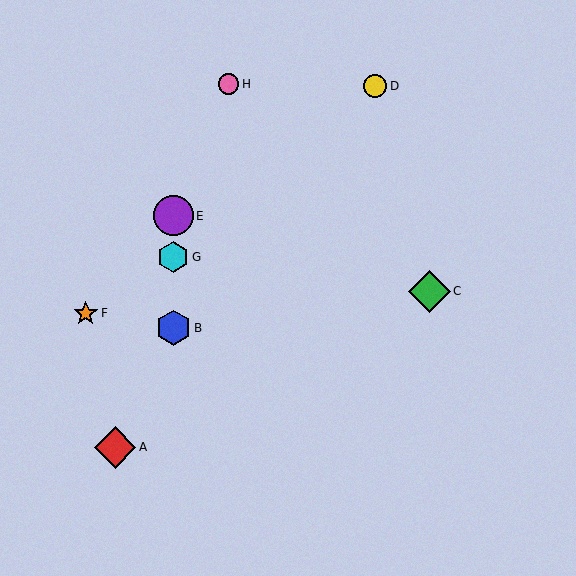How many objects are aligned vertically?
3 objects (B, E, G) are aligned vertically.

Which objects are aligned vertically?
Objects B, E, G are aligned vertically.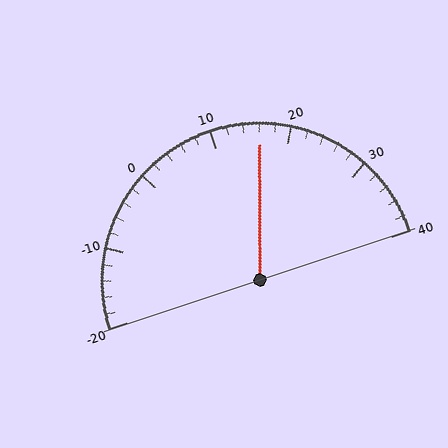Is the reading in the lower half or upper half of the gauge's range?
The reading is in the upper half of the range (-20 to 40).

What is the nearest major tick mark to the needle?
The nearest major tick mark is 20.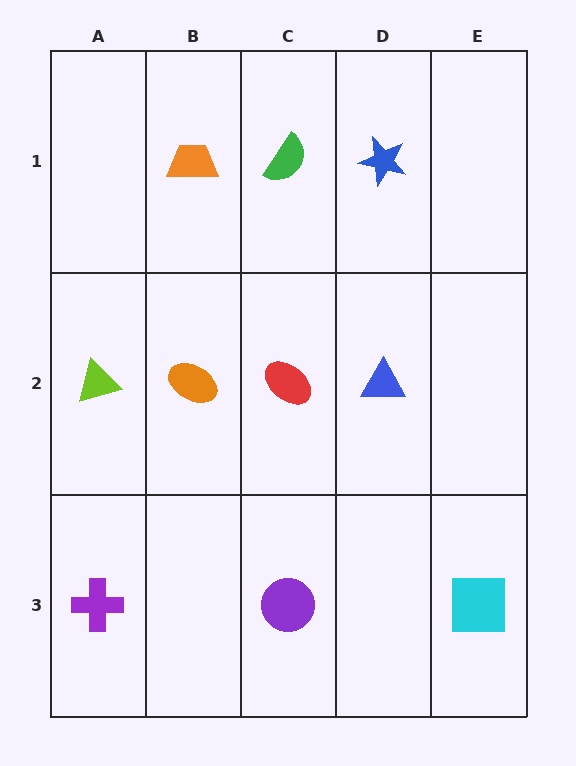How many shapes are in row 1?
3 shapes.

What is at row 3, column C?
A purple circle.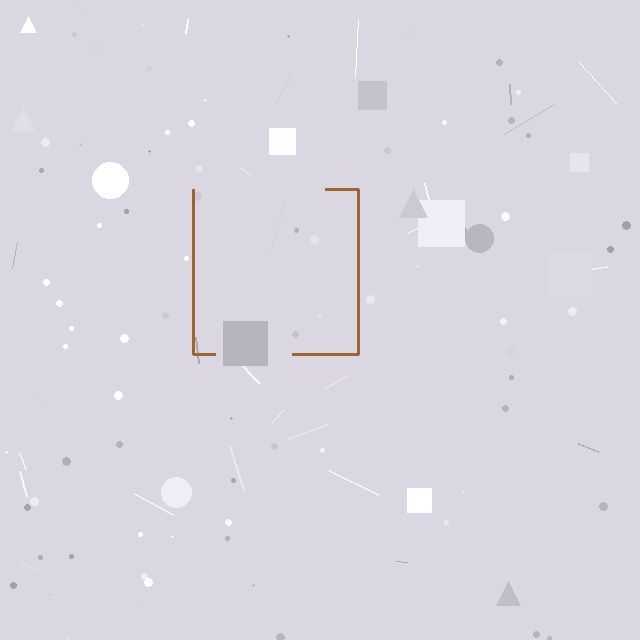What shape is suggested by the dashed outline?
The dashed outline suggests a square.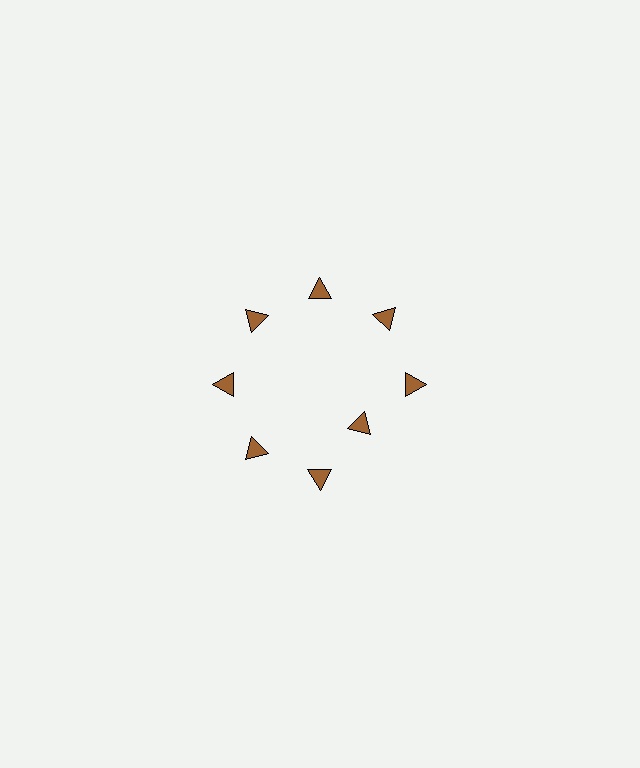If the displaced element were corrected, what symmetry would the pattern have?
It would have 8-fold rotational symmetry — the pattern would map onto itself every 45 degrees.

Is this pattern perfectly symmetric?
No. The 8 brown triangles are arranged in a ring, but one element near the 4 o'clock position is pulled inward toward the center, breaking the 8-fold rotational symmetry.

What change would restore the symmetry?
The symmetry would be restored by moving it outward, back onto the ring so that all 8 triangles sit at equal angles and equal distance from the center.